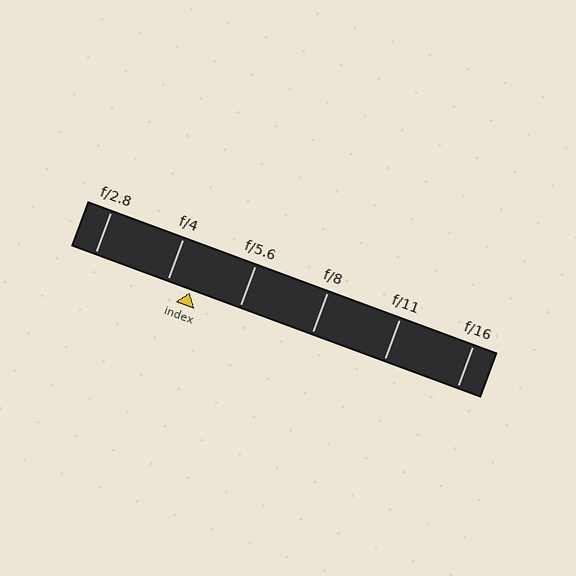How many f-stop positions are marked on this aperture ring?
There are 6 f-stop positions marked.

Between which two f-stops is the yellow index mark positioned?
The index mark is between f/4 and f/5.6.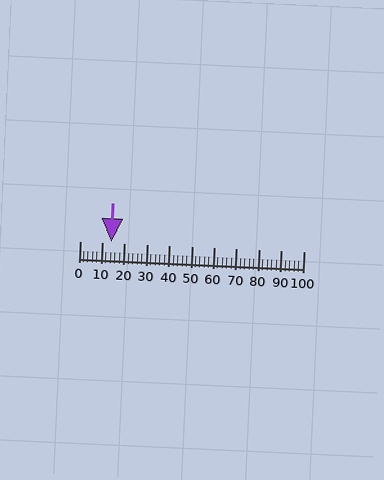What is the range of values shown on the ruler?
The ruler shows values from 0 to 100.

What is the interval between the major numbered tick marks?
The major tick marks are spaced 10 units apart.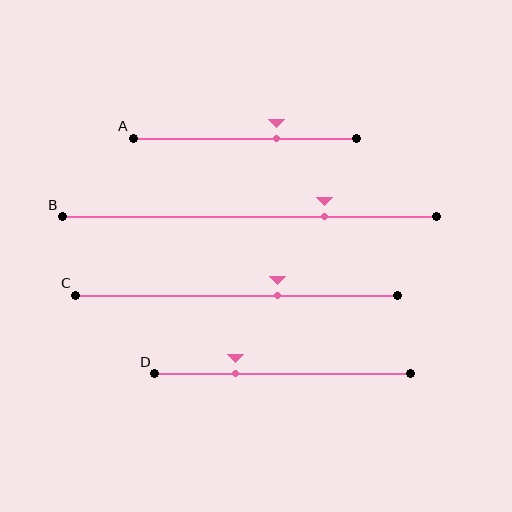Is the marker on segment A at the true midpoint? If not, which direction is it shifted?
No, the marker on segment A is shifted to the right by about 14% of the segment length.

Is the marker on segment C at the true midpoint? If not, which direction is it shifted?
No, the marker on segment C is shifted to the right by about 13% of the segment length.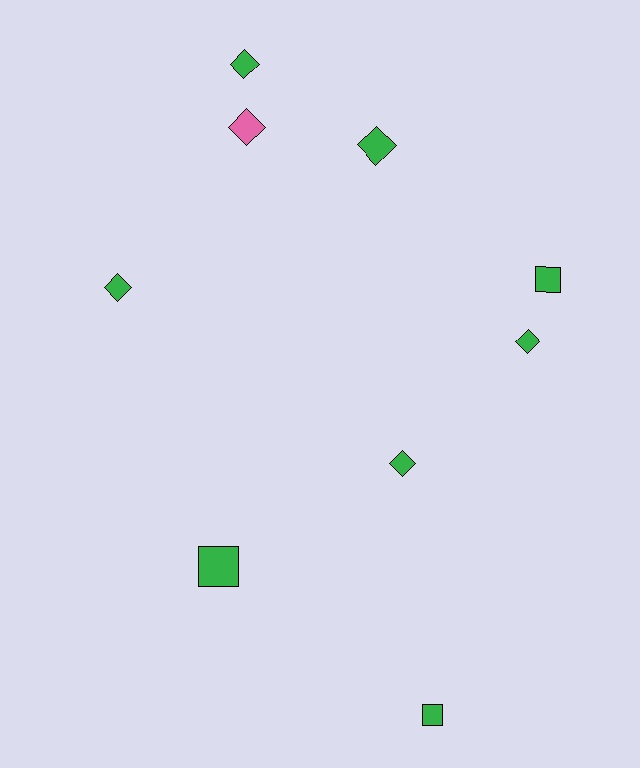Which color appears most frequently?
Green, with 8 objects.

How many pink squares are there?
There are no pink squares.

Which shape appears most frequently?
Diamond, with 6 objects.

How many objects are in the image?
There are 9 objects.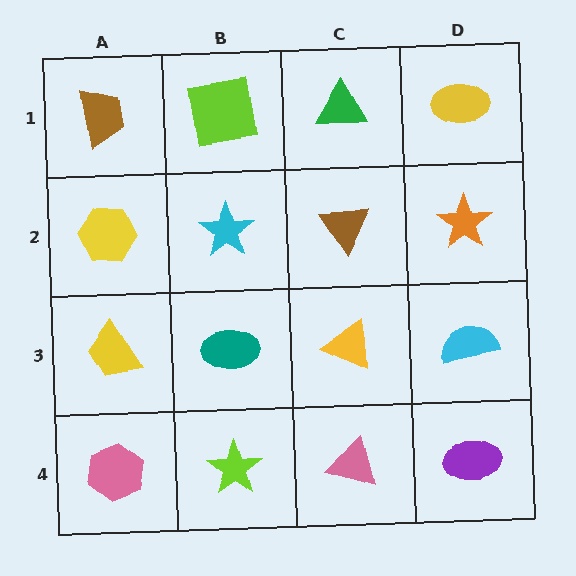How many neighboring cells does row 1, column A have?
2.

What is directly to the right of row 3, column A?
A teal ellipse.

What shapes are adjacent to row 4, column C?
A yellow triangle (row 3, column C), a lime star (row 4, column B), a purple ellipse (row 4, column D).